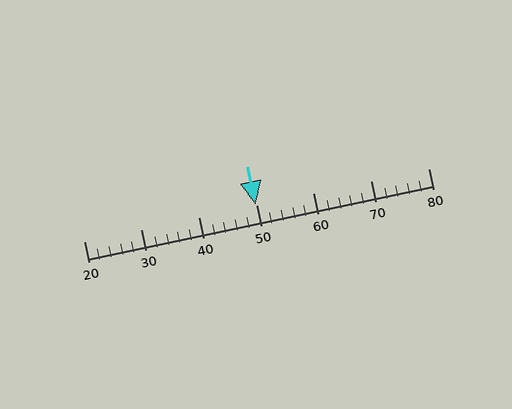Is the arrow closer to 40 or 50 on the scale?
The arrow is closer to 50.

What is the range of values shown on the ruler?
The ruler shows values from 20 to 80.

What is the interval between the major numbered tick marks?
The major tick marks are spaced 10 units apart.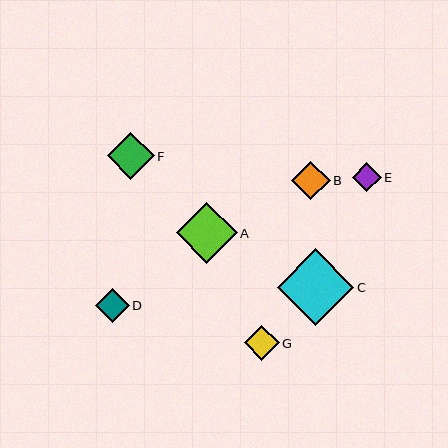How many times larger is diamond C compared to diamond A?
Diamond C is approximately 1.3 times the size of diamond A.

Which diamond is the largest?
Diamond C is the largest with a size of approximately 77 pixels.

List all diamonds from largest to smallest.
From largest to smallest: C, A, F, B, G, D, E.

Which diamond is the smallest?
Diamond E is the smallest with a size of approximately 29 pixels.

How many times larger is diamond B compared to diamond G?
Diamond B is approximately 1.1 times the size of diamond G.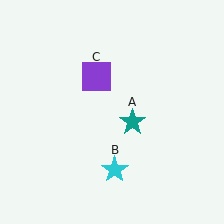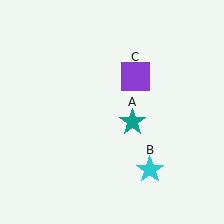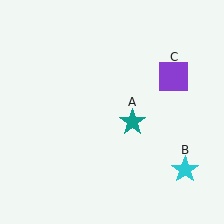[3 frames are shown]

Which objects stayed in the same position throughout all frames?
Teal star (object A) remained stationary.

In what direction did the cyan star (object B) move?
The cyan star (object B) moved right.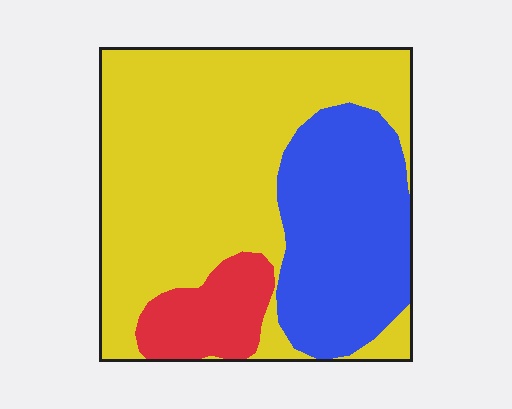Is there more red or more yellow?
Yellow.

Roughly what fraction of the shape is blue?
Blue takes up about one third (1/3) of the shape.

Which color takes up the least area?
Red, at roughly 10%.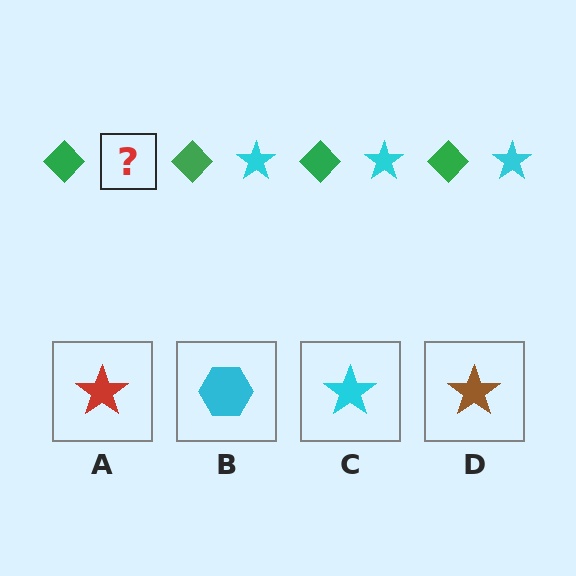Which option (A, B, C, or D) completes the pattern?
C.